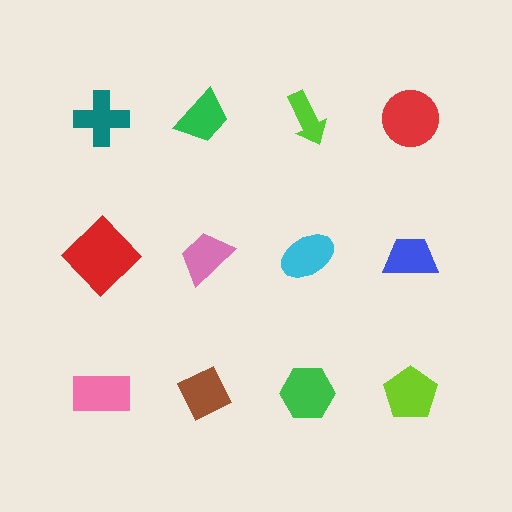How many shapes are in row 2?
4 shapes.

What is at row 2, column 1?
A red diamond.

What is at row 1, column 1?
A teal cross.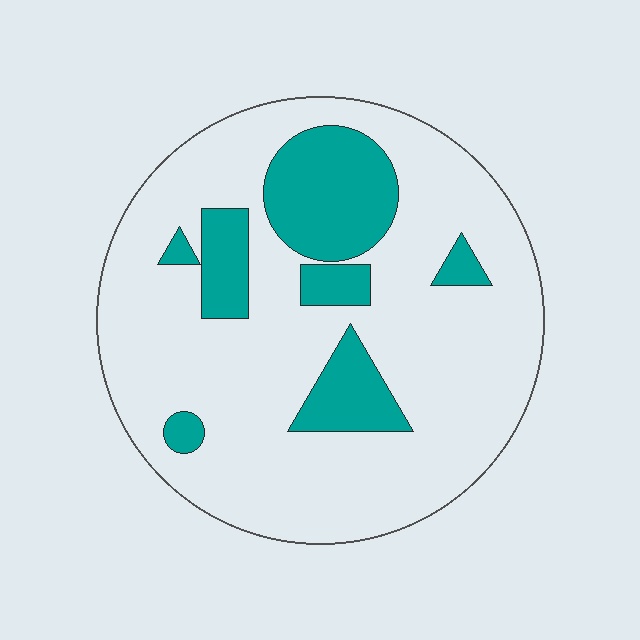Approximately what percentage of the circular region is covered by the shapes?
Approximately 20%.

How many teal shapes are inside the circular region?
7.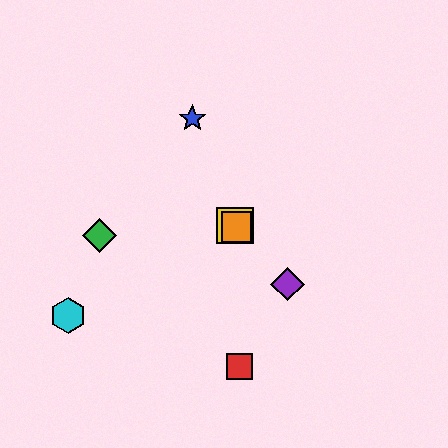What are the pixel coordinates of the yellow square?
The yellow square is at (235, 226).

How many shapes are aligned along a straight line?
3 shapes (the yellow square, the purple diamond, the orange square) are aligned along a straight line.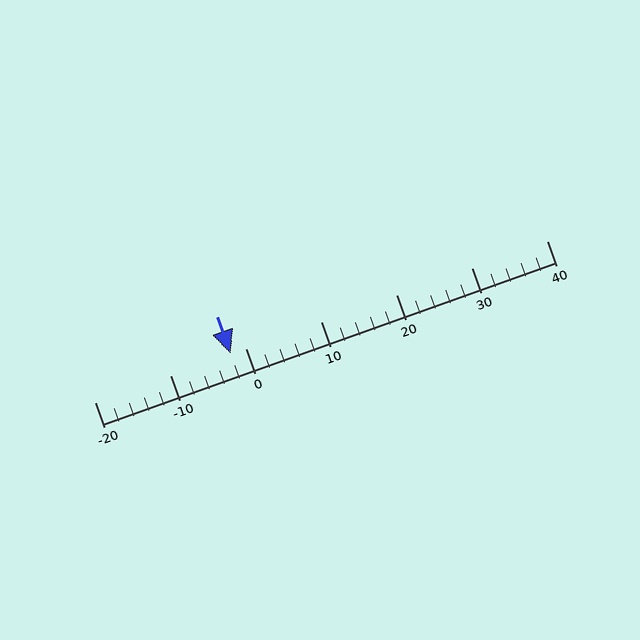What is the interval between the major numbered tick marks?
The major tick marks are spaced 10 units apart.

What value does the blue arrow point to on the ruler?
The blue arrow points to approximately -2.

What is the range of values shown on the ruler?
The ruler shows values from -20 to 40.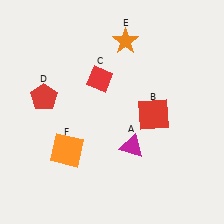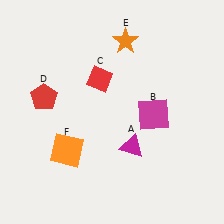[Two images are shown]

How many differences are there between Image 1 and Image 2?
There is 1 difference between the two images.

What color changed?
The square (B) changed from red in Image 1 to magenta in Image 2.